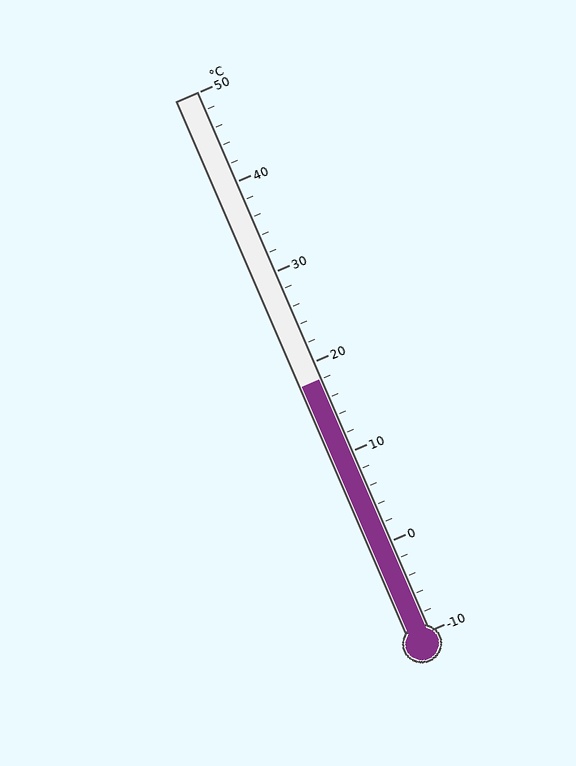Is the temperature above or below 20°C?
The temperature is below 20°C.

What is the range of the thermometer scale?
The thermometer scale ranges from -10°C to 50°C.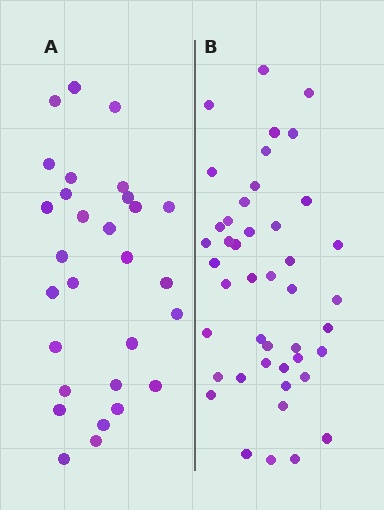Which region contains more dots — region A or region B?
Region B (the right region) has more dots.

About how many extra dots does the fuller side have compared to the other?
Region B has approximately 15 more dots than region A.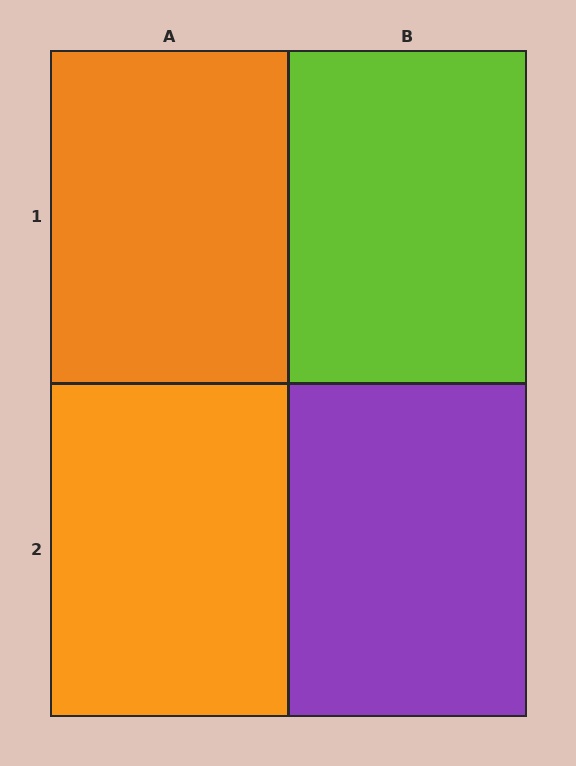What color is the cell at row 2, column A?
Orange.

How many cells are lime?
1 cell is lime.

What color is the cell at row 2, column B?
Purple.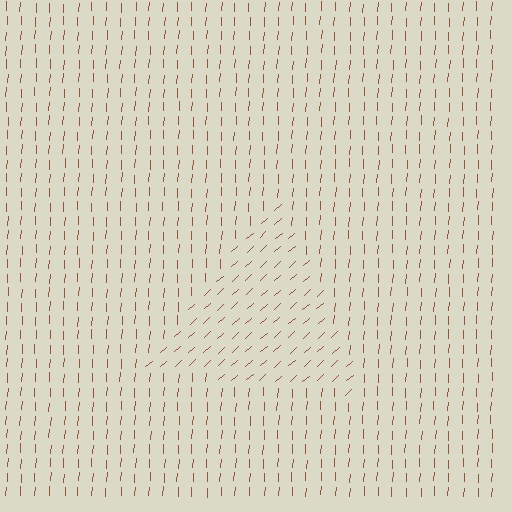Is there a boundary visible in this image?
Yes, there is a texture boundary formed by a change in line orientation.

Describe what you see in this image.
The image is filled with small brown line segments. A triangle region in the image has lines oriented differently from the surrounding lines, creating a visible texture boundary.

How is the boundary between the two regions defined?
The boundary is defined purely by a change in line orientation (approximately 45 degrees difference). All lines are the same color and thickness.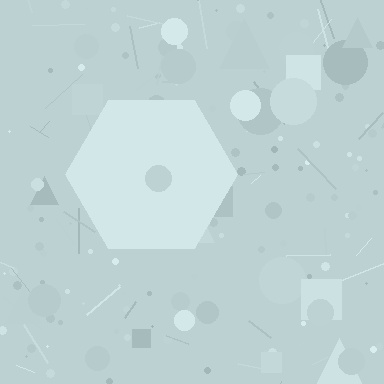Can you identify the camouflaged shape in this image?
The camouflaged shape is a hexagon.